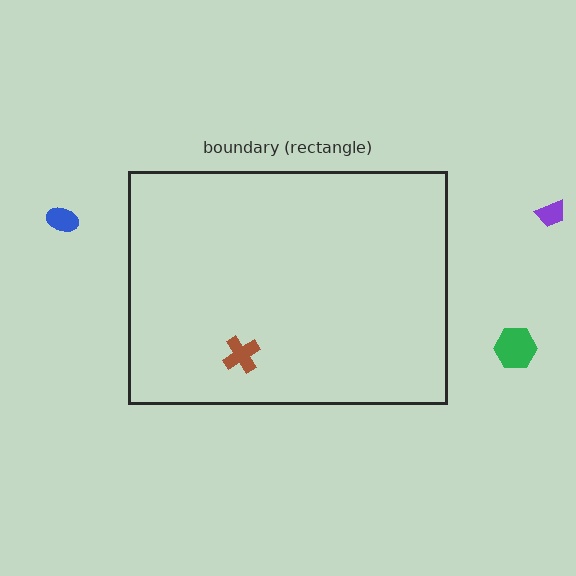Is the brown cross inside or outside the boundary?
Inside.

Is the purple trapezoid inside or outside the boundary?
Outside.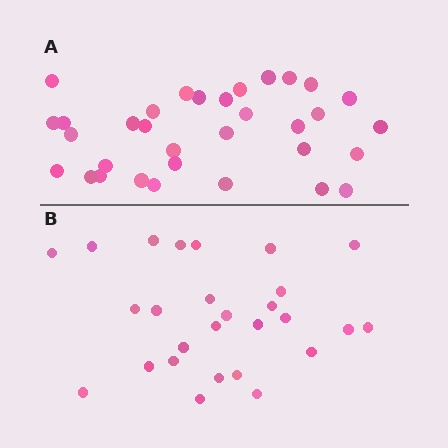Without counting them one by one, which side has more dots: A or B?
Region A (the top region) has more dots.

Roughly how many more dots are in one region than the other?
Region A has about 6 more dots than region B.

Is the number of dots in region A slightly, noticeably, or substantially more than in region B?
Region A has only slightly more — the two regions are fairly close. The ratio is roughly 1.2 to 1.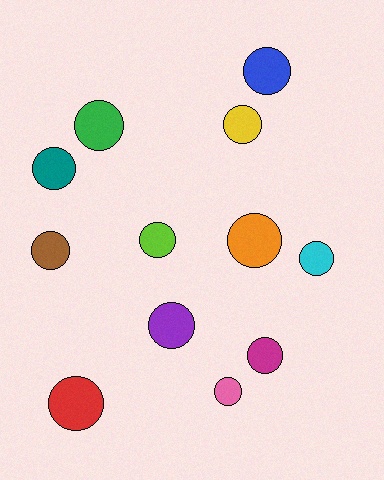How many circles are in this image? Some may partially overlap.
There are 12 circles.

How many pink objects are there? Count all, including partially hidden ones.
There is 1 pink object.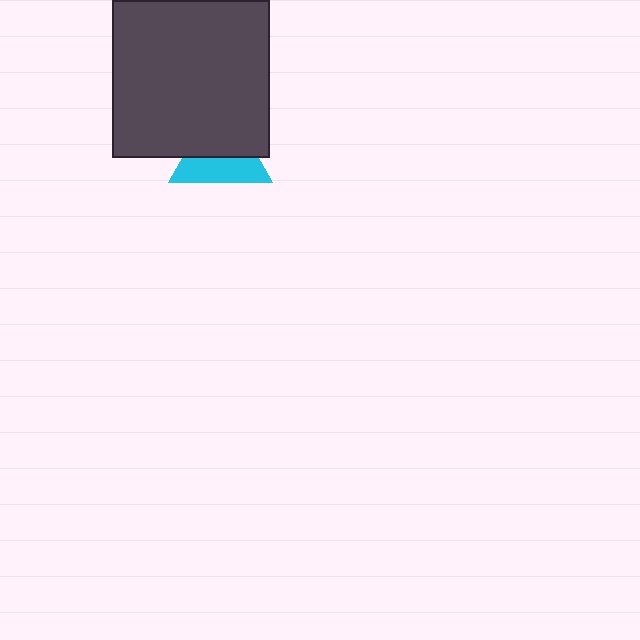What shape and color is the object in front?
The object in front is a dark gray square.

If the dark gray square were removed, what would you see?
You would see the complete cyan triangle.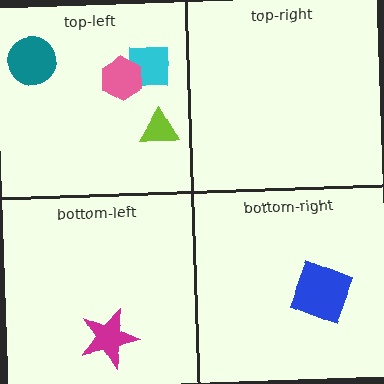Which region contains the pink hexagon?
The top-left region.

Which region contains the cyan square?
The top-left region.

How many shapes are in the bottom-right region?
1.